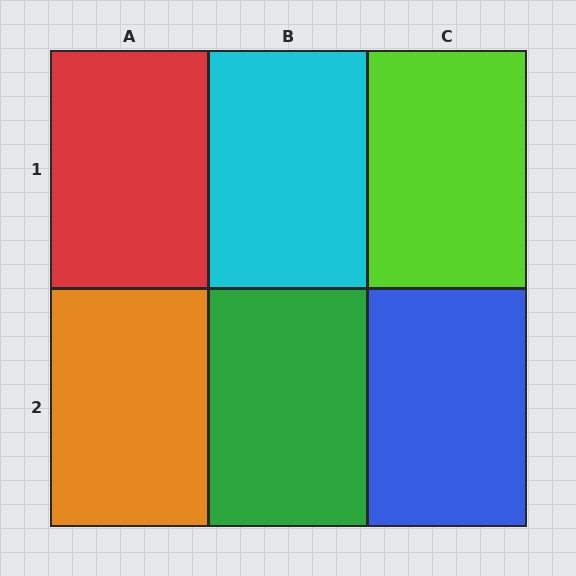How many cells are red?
1 cell is red.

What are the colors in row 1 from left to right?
Red, cyan, lime.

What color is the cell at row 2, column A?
Orange.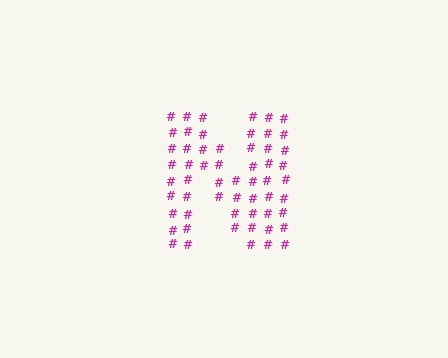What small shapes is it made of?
It is made of small hash symbols.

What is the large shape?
The large shape is the letter N.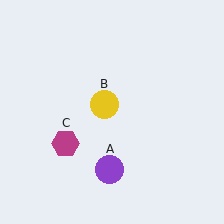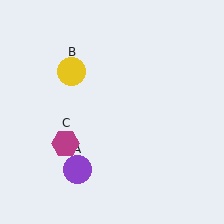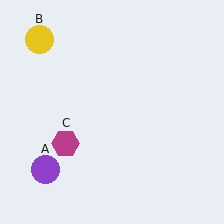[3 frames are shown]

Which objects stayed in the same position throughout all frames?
Magenta hexagon (object C) remained stationary.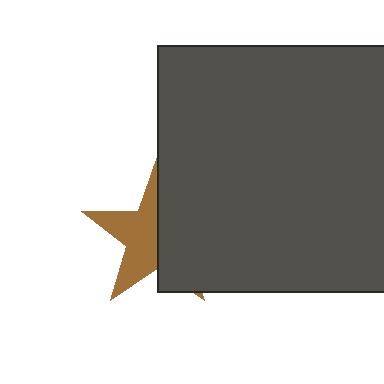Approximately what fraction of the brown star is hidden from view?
Roughly 49% of the brown star is hidden behind the dark gray square.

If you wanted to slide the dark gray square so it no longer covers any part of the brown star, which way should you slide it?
Slide it right — that is the most direct way to separate the two shapes.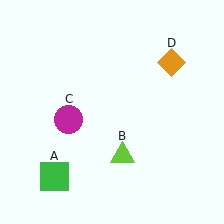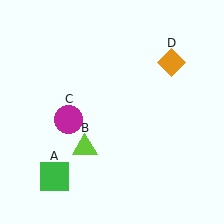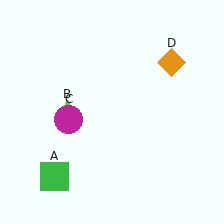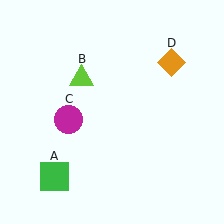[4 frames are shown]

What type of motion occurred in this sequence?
The lime triangle (object B) rotated clockwise around the center of the scene.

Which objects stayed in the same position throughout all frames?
Green square (object A) and magenta circle (object C) and orange diamond (object D) remained stationary.